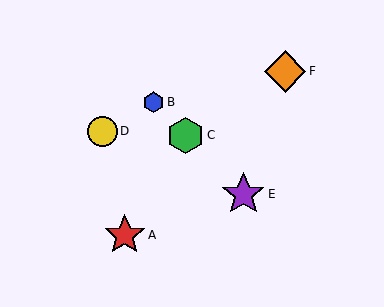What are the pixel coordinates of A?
Object A is at (125, 235).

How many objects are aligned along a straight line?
3 objects (B, C, E) are aligned along a straight line.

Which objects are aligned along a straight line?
Objects B, C, E are aligned along a straight line.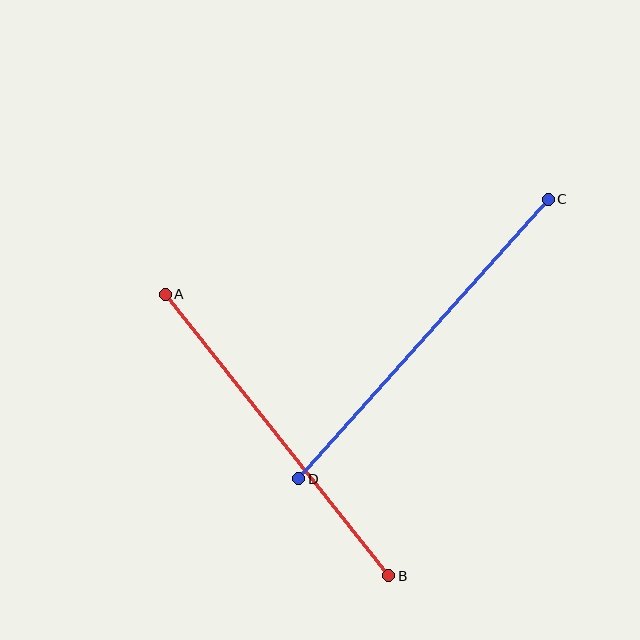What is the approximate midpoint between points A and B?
The midpoint is at approximately (277, 435) pixels.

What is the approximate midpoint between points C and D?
The midpoint is at approximately (424, 339) pixels.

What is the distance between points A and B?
The distance is approximately 359 pixels.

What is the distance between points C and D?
The distance is approximately 375 pixels.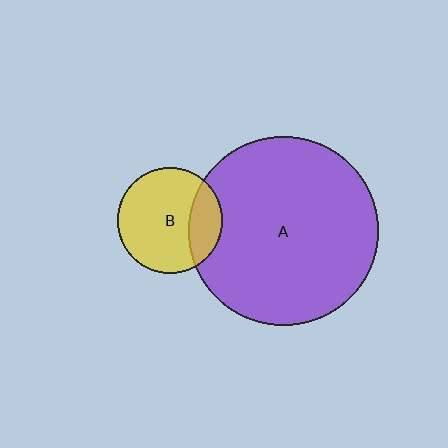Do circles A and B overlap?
Yes.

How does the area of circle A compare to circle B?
Approximately 3.2 times.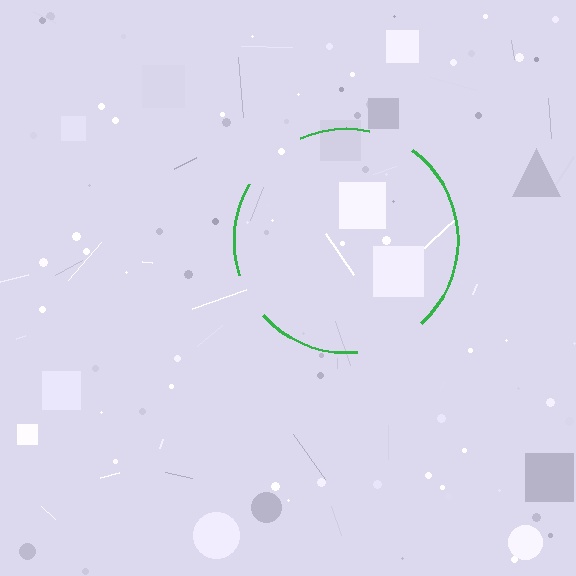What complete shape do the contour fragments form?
The contour fragments form a circle.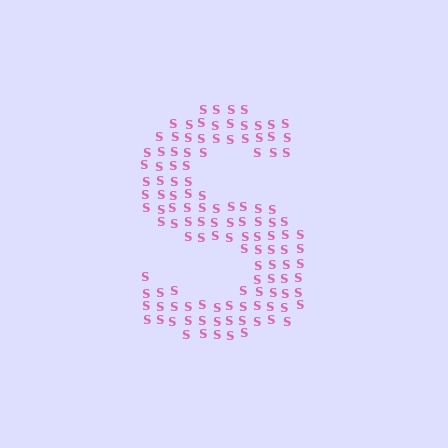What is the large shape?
The large shape is the letter S.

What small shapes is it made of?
It is made of small letter S's.